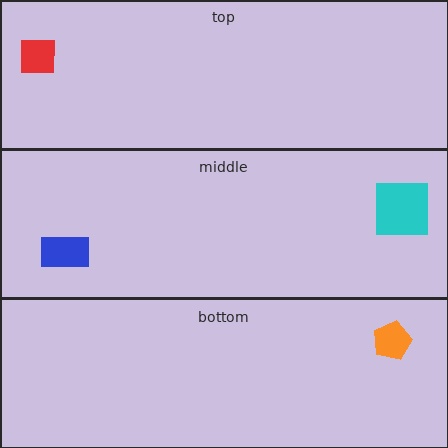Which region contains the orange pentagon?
The bottom region.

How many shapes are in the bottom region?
1.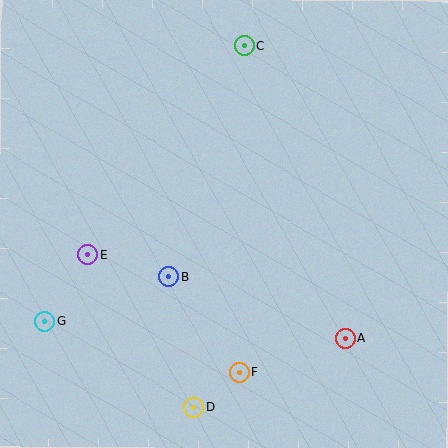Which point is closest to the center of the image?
Point B at (168, 276) is closest to the center.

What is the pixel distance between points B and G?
The distance between B and G is 131 pixels.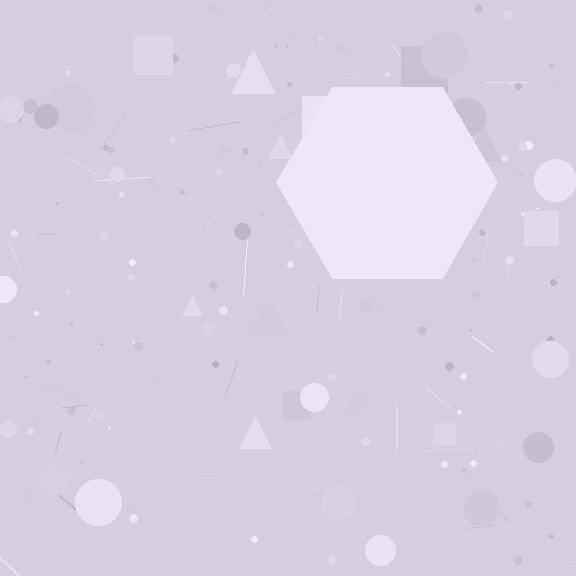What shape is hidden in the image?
A hexagon is hidden in the image.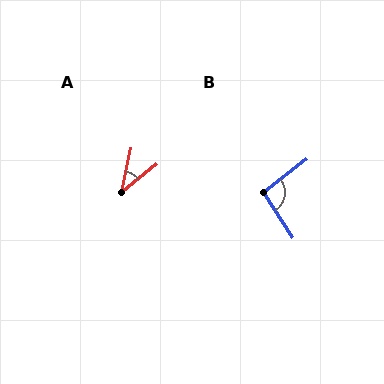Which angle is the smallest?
A, at approximately 39 degrees.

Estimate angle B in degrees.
Approximately 94 degrees.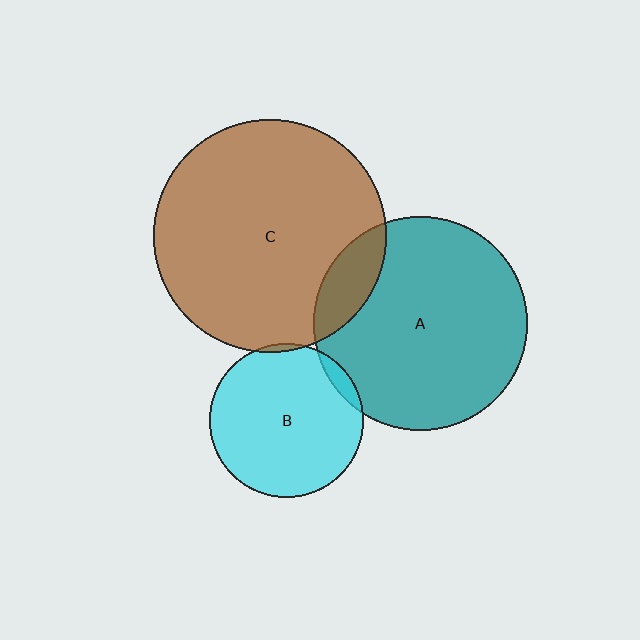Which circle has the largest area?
Circle C (brown).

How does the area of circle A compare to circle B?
Approximately 1.9 times.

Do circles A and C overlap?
Yes.